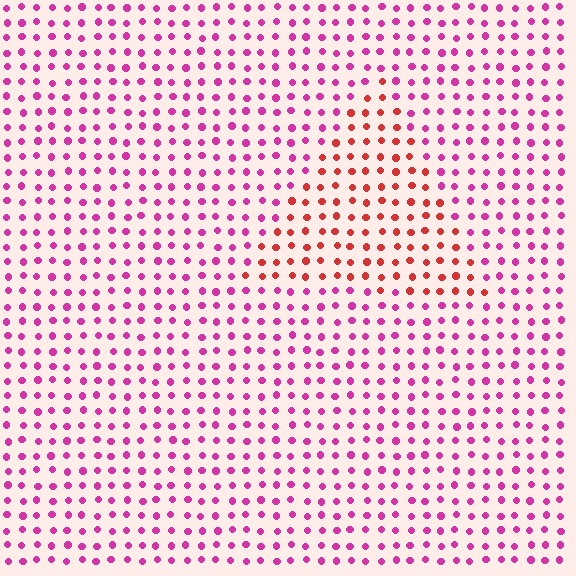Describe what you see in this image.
The image is filled with small magenta elements in a uniform arrangement. A triangle-shaped region is visible where the elements are tinted to a slightly different hue, forming a subtle color boundary.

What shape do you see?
I see a triangle.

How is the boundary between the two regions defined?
The boundary is defined purely by a slight shift in hue (about 43 degrees). Spacing, size, and orientation are identical on both sides.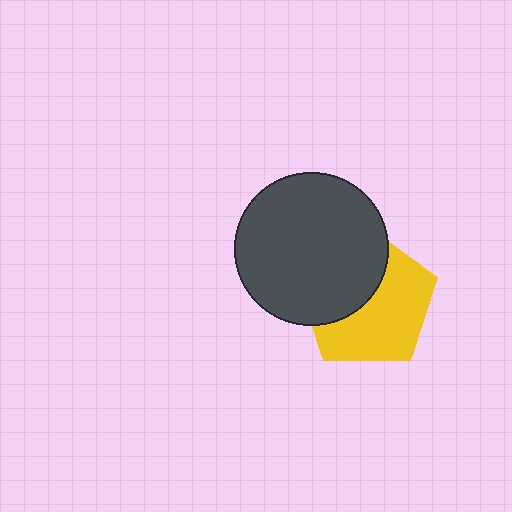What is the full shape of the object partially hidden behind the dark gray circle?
The partially hidden object is a yellow pentagon.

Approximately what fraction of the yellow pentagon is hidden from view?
Roughly 43% of the yellow pentagon is hidden behind the dark gray circle.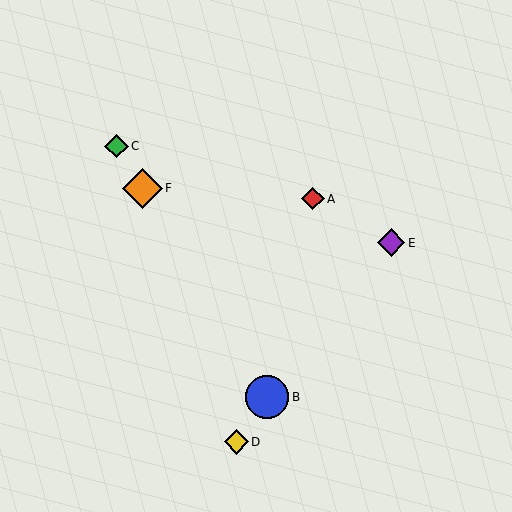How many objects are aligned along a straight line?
3 objects (B, C, F) are aligned along a straight line.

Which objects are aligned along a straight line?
Objects B, C, F are aligned along a straight line.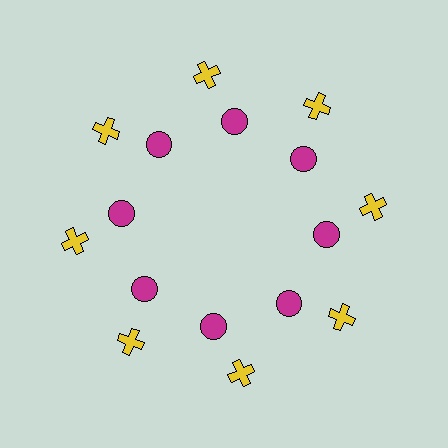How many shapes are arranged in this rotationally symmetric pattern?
There are 16 shapes, arranged in 8 groups of 2.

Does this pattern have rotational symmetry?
Yes, this pattern has 8-fold rotational symmetry. It looks the same after rotating 45 degrees around the center.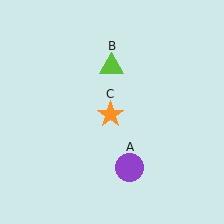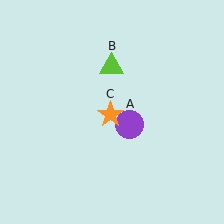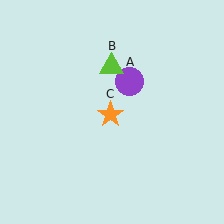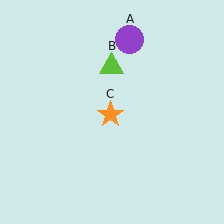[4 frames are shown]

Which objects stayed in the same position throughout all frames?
Lime triangle (object B) and orange star (object C) remained stationary.